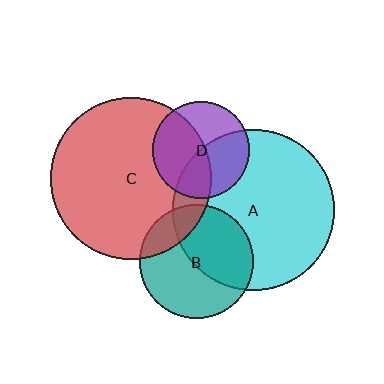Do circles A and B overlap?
Yes.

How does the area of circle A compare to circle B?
Approximately 2.0 times.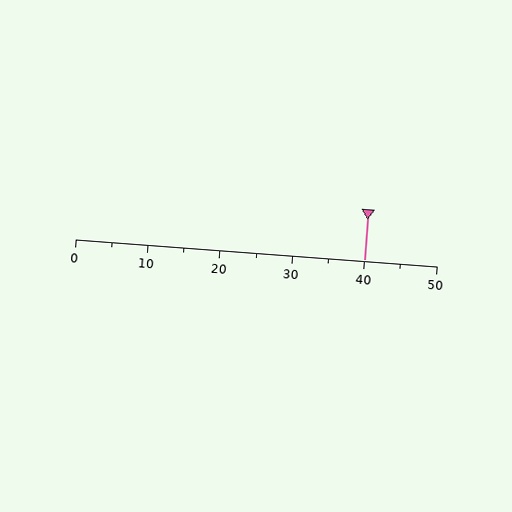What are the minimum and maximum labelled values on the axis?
The axis runs from 0 to 50.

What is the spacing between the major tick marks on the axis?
The major ticks are spaced 10 apart.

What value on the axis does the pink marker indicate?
The marker indicates approximately 40.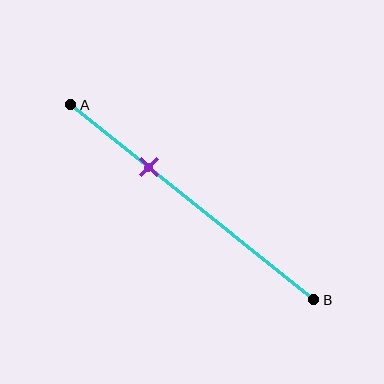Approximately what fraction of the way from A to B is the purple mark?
The purple mark is approximately 30% of the way from A to B.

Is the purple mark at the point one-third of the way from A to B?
Yes, the mark is approximately at the one-third point.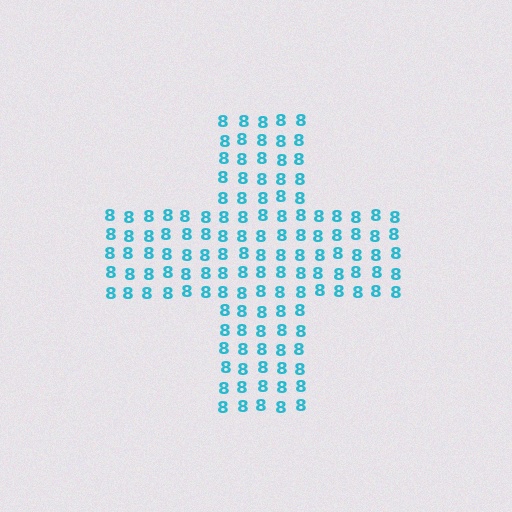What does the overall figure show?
The overall figure shows a cross.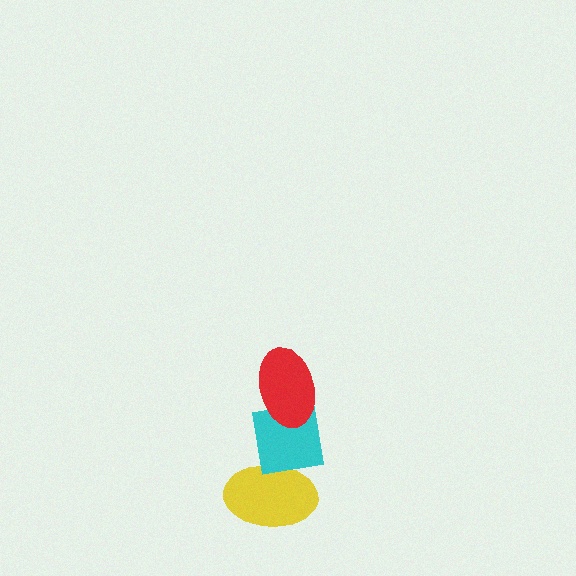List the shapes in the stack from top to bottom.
From top to bottom: the red ellipse, the cyan square, the yellow ellipse.